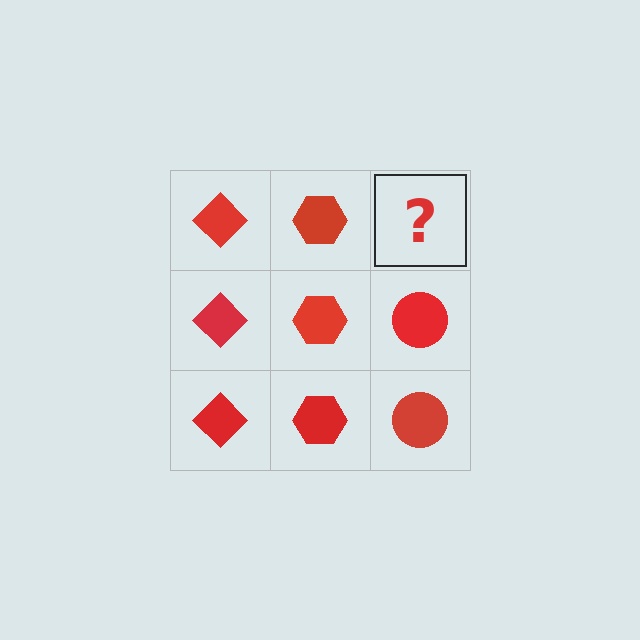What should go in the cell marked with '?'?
The missing cell should contain a red circle.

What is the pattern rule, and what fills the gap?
The rule is that each column has a consistent shape. The gap should be filled with a red circle.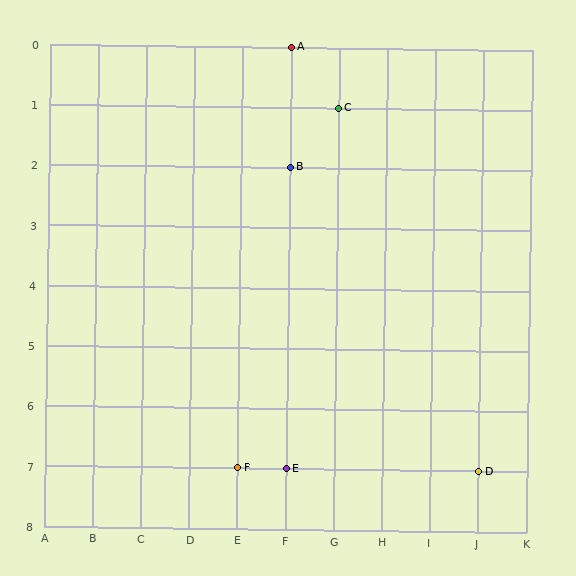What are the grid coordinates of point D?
Point D is at grid coordinates (J, 7).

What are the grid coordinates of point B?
Point B is at grid coordinates (F, 2).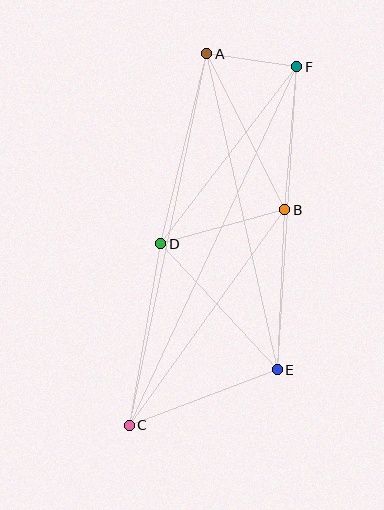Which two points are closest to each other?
Points A and F are closest to each other.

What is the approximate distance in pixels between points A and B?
The distance between A and B is approximately 175 pixels.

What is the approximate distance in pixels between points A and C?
The distance between A and C is approximately 379 pixels.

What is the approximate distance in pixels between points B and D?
The distance between B and D is approximately 129 pixels.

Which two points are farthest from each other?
Points C and F are farthest from each other.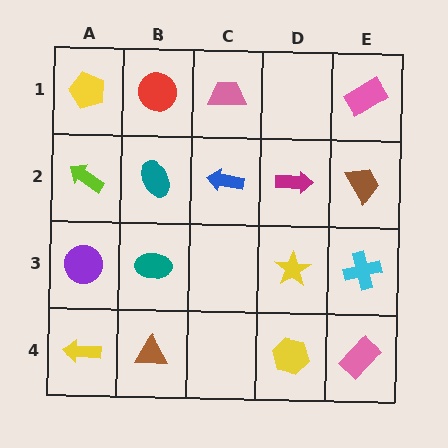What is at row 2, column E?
A brown trapezoid.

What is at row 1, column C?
A pink trapezoid.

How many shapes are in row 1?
4 shapes.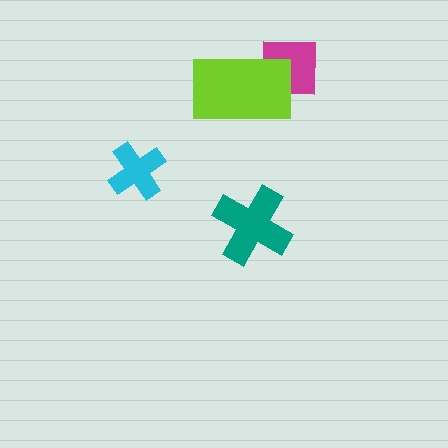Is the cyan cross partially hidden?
No, no other shape covers it.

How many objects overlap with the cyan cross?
0 objects overlap with the cyan cross.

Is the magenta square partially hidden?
Yes, it is partially covered by another shape.